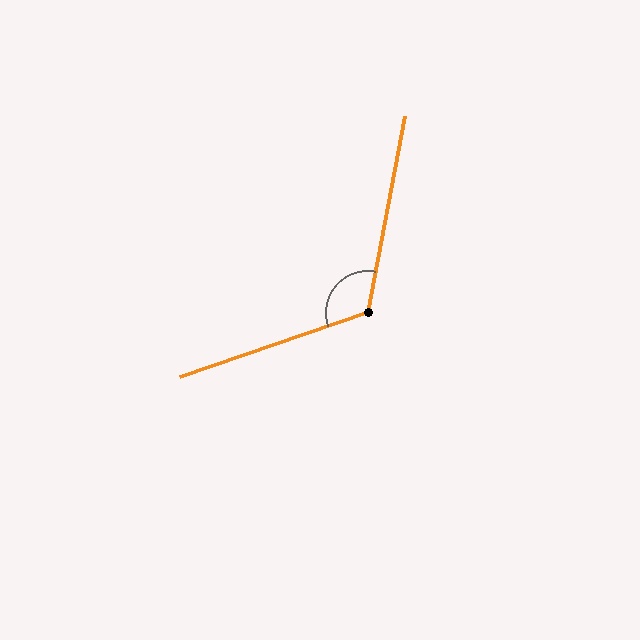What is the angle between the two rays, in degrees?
Approximately 120 degrees.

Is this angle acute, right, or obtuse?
It is obtuse.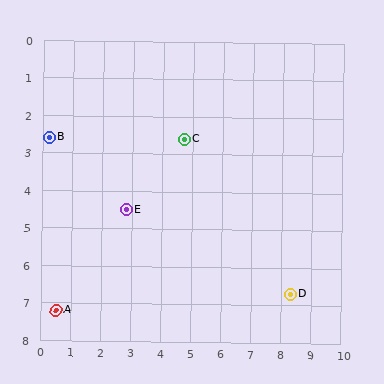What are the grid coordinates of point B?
Point B is at approximately (0.2, 2.6).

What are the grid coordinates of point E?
Point E is at approximately (2.8, 4.5).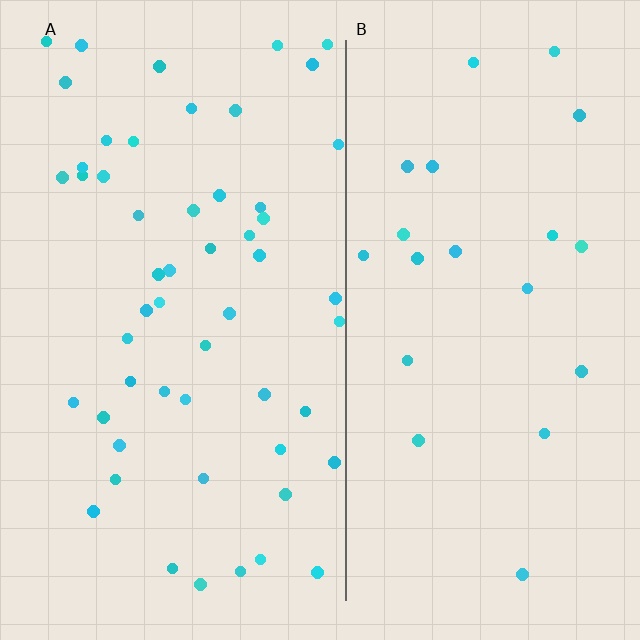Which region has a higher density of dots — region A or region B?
A (the left).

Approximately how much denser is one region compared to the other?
Approximately 2.5× — region A over region B.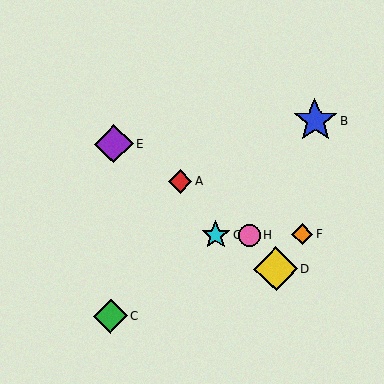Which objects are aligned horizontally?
Objects F, G, H are aligned horizontally.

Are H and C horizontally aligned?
No, H is at y≈235 and C is at y≈316.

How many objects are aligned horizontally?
3 objects (F, G, H) are aligned horizontally.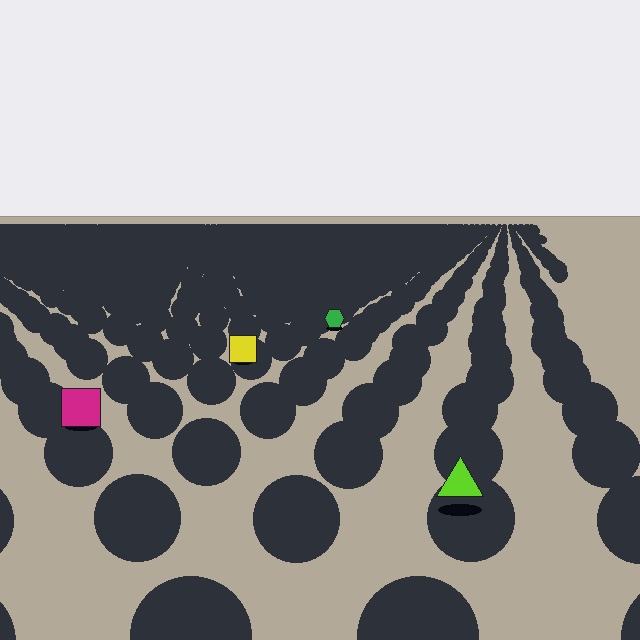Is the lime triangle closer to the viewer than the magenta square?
Yes. The lime triangle is closer — you can tell from the texture gradient: the ground texture is coarser near it.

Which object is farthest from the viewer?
The green hexagon is farthest from the viewer. It appears smaller and the ground texture around it is denser.